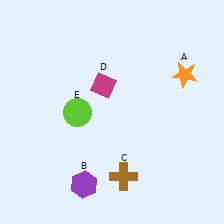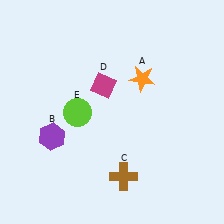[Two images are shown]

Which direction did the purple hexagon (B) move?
The purple hexagon (B) moved up.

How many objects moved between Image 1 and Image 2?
2 objects moved between the two images.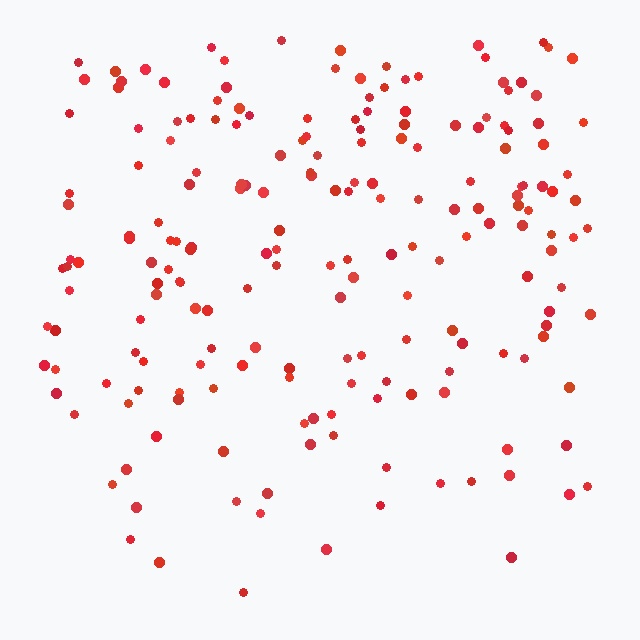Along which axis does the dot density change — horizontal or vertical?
Vertical.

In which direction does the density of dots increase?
From bottom to top, with the top side densest.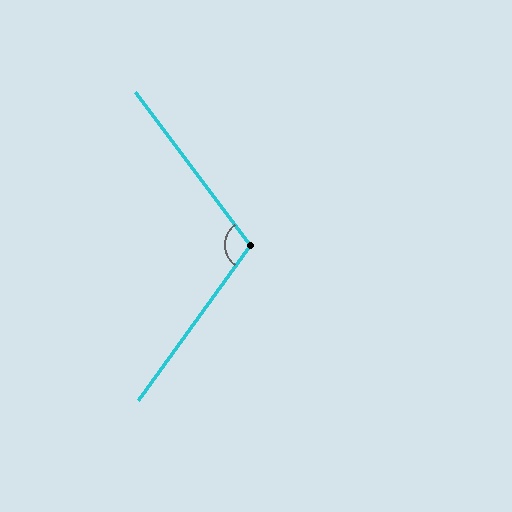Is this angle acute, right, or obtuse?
It is obtuse.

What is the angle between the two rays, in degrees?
Approximately 107 degrees.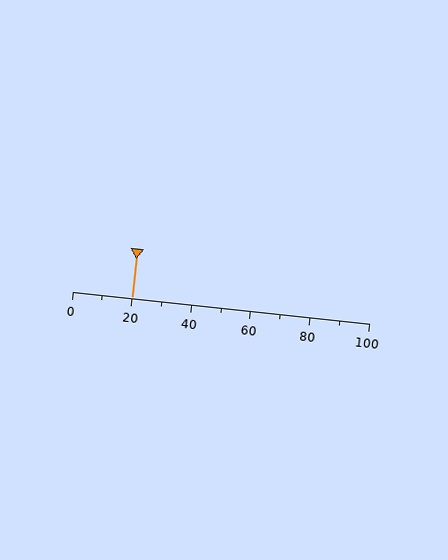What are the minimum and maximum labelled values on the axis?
The axis runs from 0 to 100.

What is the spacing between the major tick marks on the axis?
The major ticks are spaced 20 apart.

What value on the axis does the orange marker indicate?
The marker indicates approximately 20.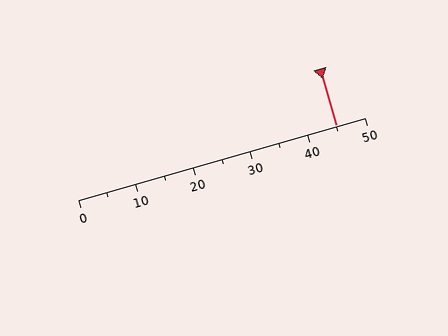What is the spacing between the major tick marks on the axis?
The major ticks are spaced 10 apart.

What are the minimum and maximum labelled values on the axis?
The axis runs from 0 to 50.